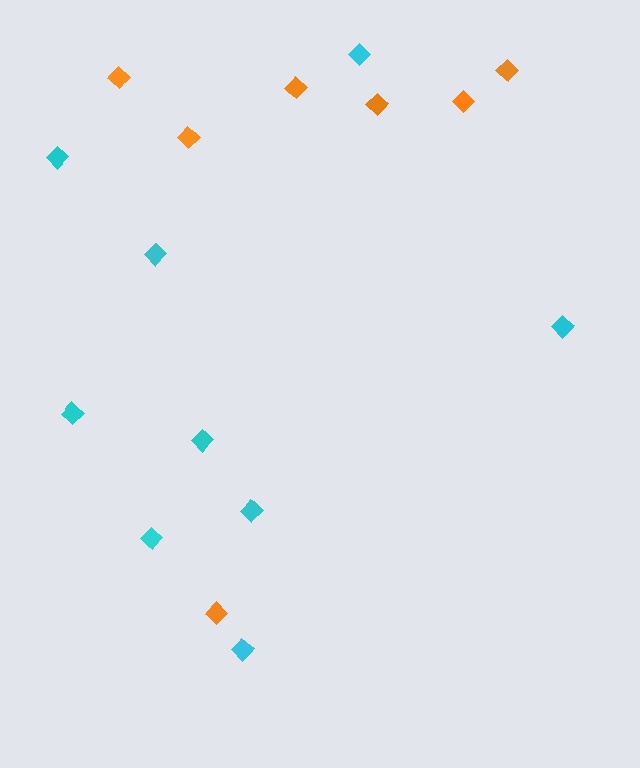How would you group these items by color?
There are 2 groups: one group of cyan diamonds (9) and one group of orange diamonds (7).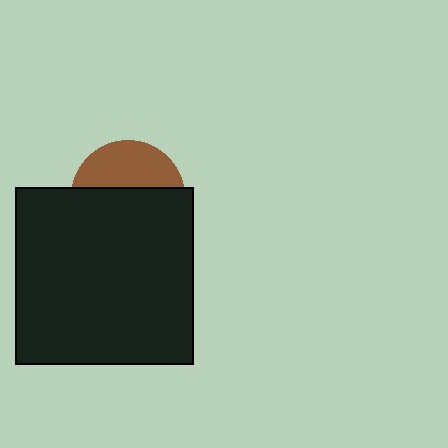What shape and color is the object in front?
The object in front is a black square.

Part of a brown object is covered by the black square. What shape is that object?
It is a circle.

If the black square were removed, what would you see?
You would see the complete brown circle.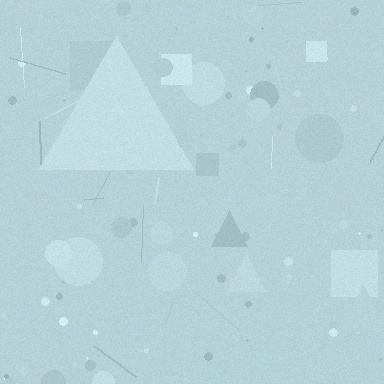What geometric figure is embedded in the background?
A triangle is embedded in the background.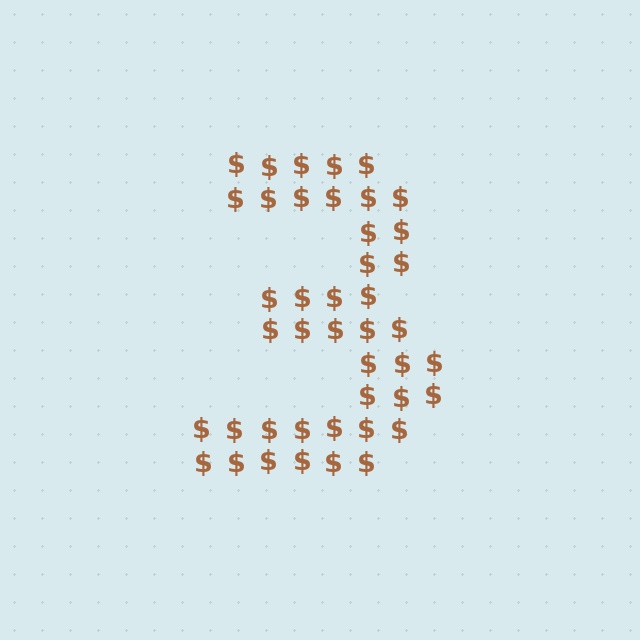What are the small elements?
The small elements are dollar signs.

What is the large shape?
The large shape is the digit 3.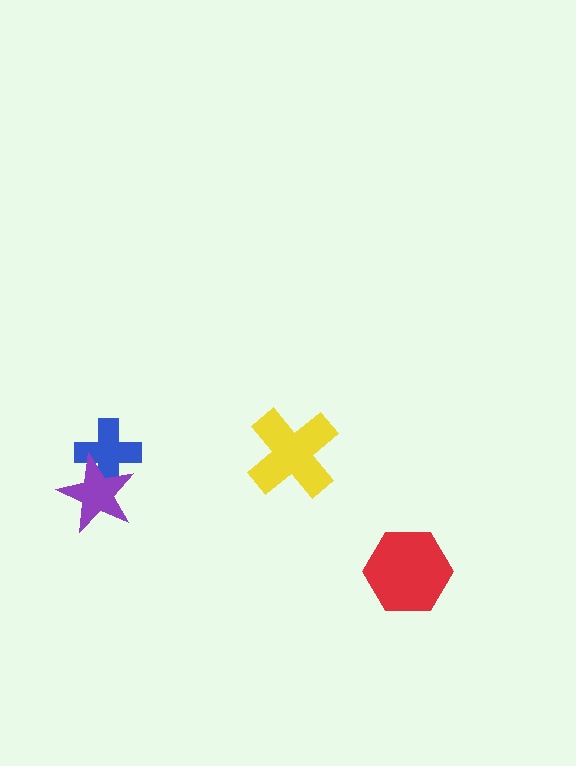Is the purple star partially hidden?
No, no other shape covers it.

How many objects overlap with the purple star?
1 object overlaps with the purple star.